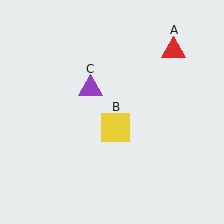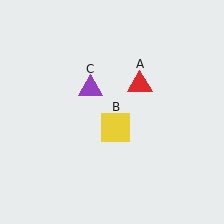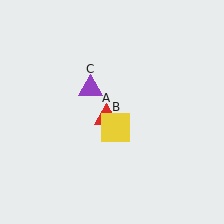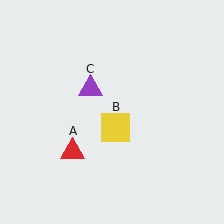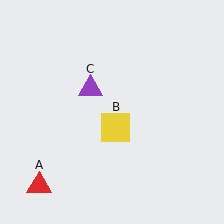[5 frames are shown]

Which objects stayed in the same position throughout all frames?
Yellow square (object B) and purple triangle (object C) remained stationary.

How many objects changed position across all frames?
1 object changed position: red triangle (object A).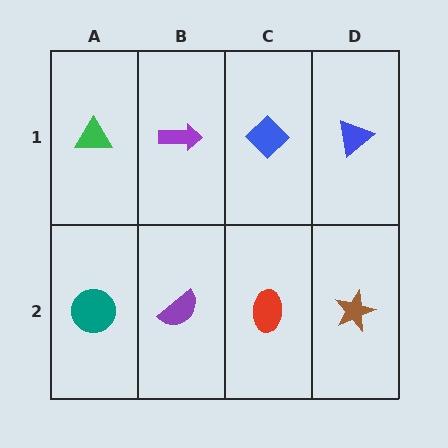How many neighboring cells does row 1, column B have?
3.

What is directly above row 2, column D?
A blue triangle.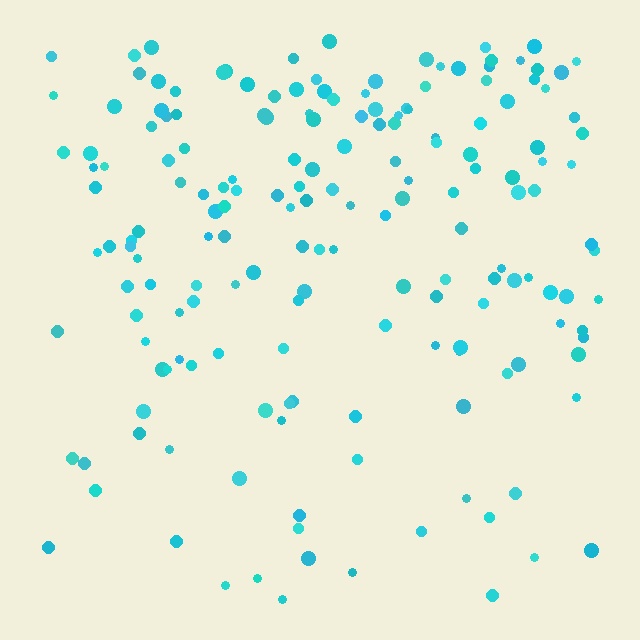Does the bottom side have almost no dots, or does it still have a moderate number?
Still a moderate number, just noticeably fewer than the top.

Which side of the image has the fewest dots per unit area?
The bottom.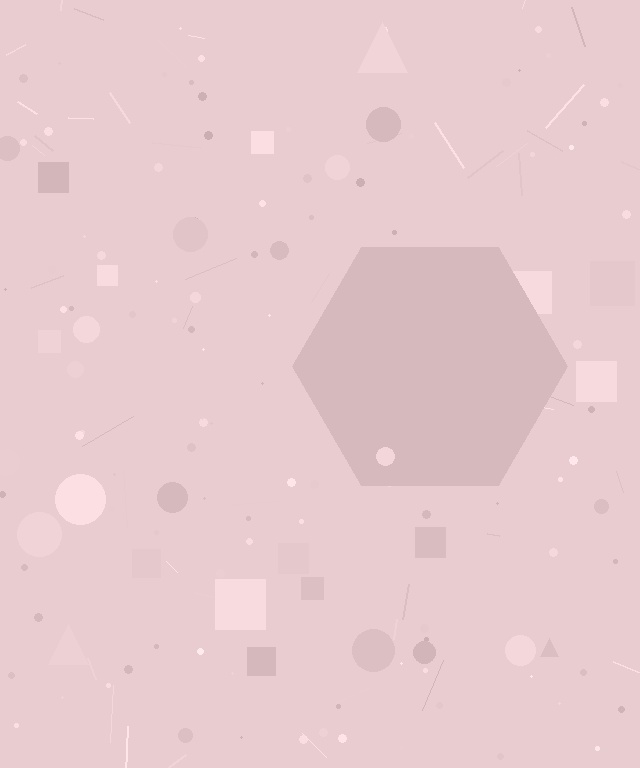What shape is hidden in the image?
A hexagon is hidden in the image.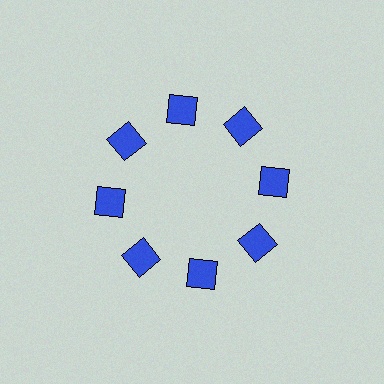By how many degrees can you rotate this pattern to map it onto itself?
The pattern maps onto itself every 45 degrees of rotation.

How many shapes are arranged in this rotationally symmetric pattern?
There are 8 shapes, arranged in 8 groups of 1.